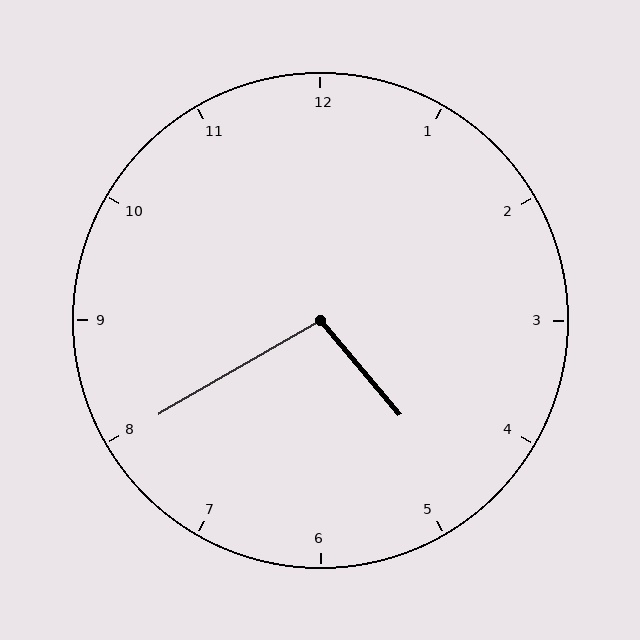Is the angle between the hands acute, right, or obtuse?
It is obtuse.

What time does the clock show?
4:40.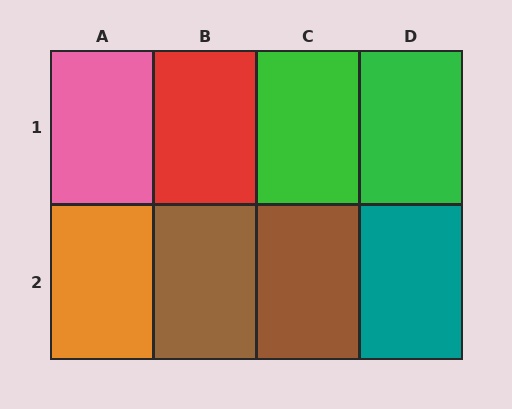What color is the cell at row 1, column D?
Green.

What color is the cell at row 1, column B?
Red.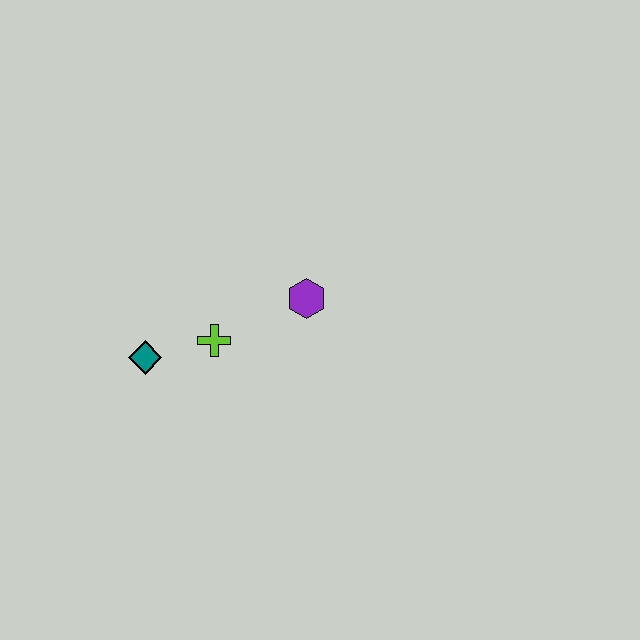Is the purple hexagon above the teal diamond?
Yes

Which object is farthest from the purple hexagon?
The teal diamond is farthest from the purple hexagon.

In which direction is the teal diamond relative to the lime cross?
The teal diamond is to the left of the lime cross.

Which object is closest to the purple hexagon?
The lime cross is closest to the purple hexagon.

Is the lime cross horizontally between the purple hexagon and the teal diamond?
Yes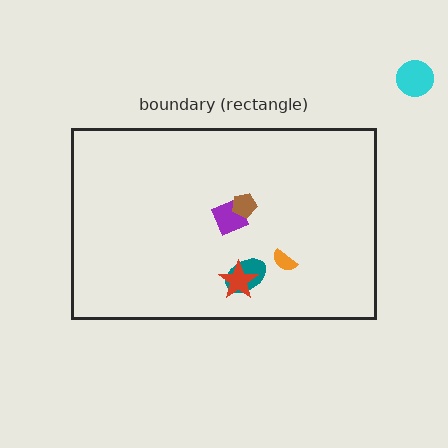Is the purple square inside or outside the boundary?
Inside.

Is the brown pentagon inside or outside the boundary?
Inside.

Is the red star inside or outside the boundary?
Inside.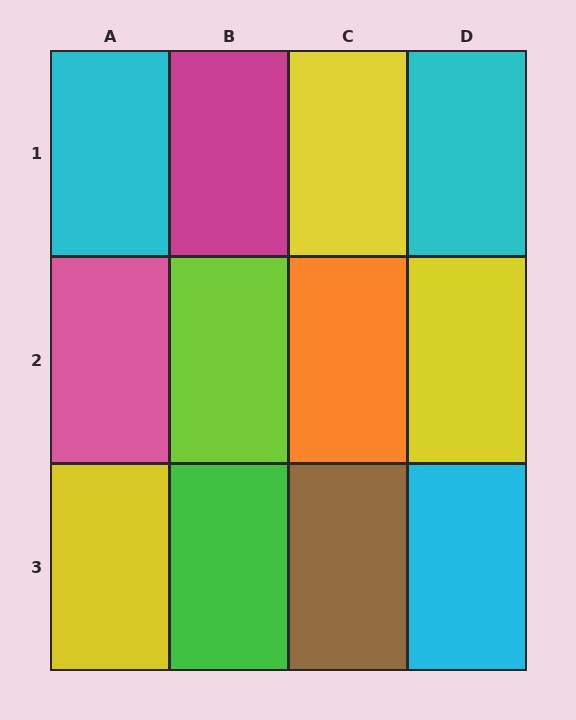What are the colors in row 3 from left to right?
Yellow, green, brown, cyan.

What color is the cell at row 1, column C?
Yellow.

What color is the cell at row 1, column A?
Cyan.